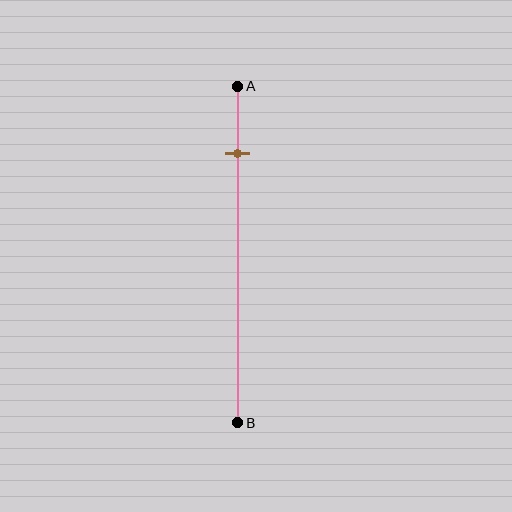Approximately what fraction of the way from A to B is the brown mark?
The brown mark is approximately 20% of the way from A to B.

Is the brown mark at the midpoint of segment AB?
No, the mark is at about 20% from A, not at the 50% midpoint.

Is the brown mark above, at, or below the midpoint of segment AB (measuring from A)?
The brown mark is above the midpoint of segment AB.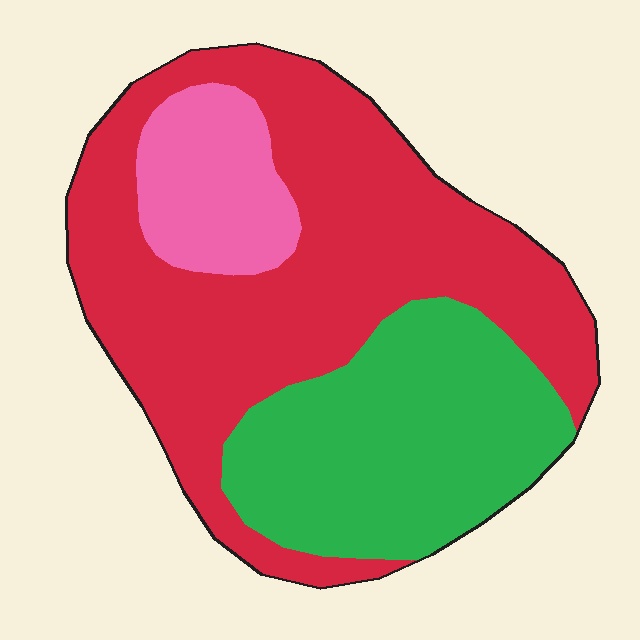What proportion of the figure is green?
Green covers 31% of the figure.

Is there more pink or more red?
Red.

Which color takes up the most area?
Red, at roughly 55%.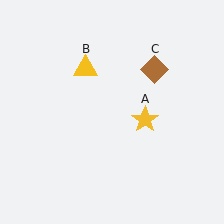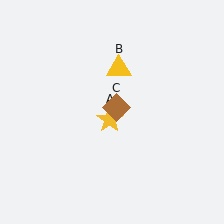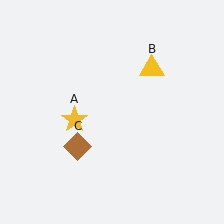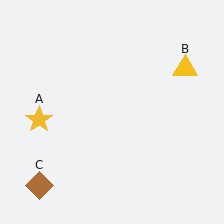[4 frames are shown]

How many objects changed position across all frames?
3 objects changed position: yellow star (object A), yellow triangle (object B), brown diamond (object C).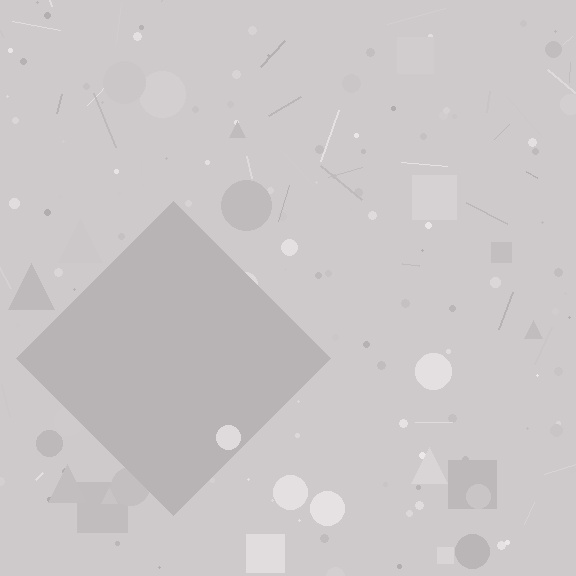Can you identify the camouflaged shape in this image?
The camouflaged shape is a diamond.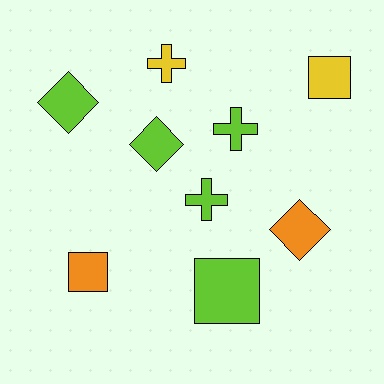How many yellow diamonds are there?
There are no yellow diamonds.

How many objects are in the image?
There are 9 objects.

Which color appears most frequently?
Lime, with 5 objects.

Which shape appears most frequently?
Diamond, with 3 objects.